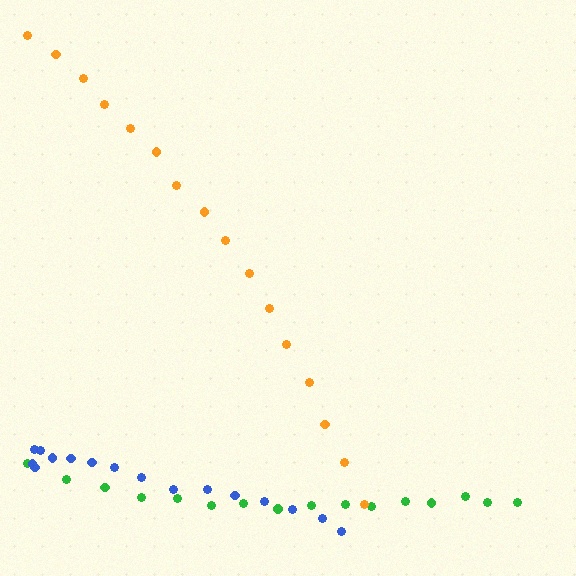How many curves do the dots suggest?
There are 3 distinct paths.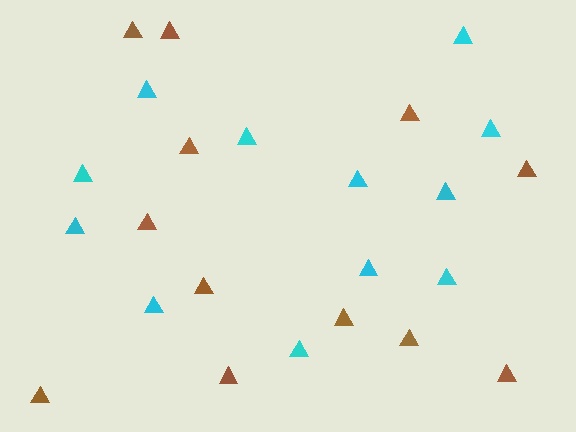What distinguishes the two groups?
There are 2 groups: one group of brown triangles (12) and one group of cyan triangles (12).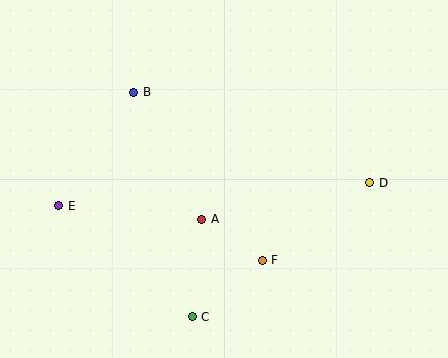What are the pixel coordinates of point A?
Point A is at (202, 219).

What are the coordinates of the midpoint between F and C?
The midpoint between F and C is at (227, 289).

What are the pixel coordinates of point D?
Point D is at (370, 183).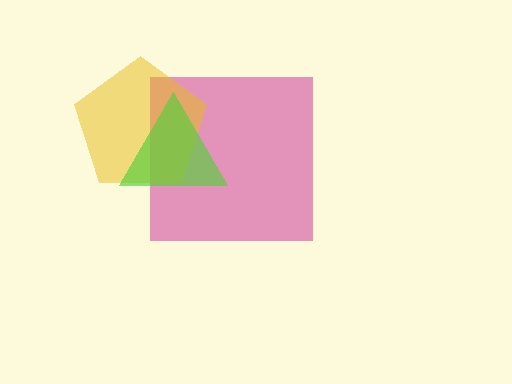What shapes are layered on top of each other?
The layered shapes are: a magenta square, a yellow pentagon, a lime triangle.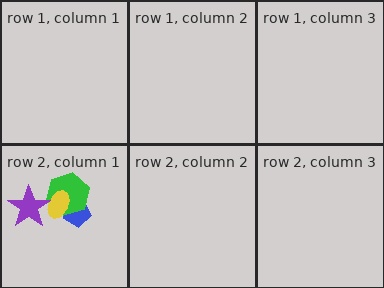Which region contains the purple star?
The row 2, column 1 region.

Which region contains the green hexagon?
The row 2, column 1 region.